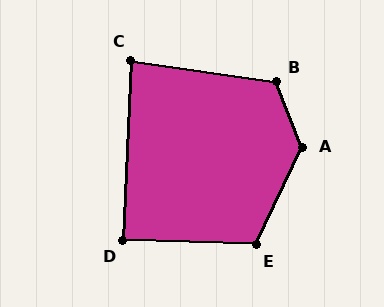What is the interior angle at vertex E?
Approximately 114 degrees (obtuse).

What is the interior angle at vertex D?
Approximately 89 degrees (approximately right).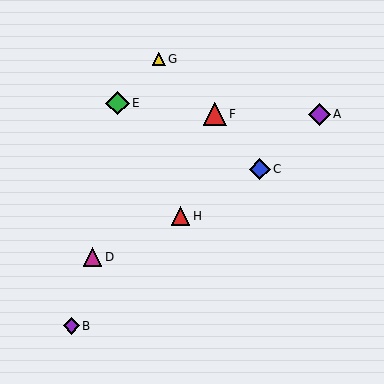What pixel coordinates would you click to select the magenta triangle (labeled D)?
Click at (92, 257) to select the magenta triangle D.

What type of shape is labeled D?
Shape D is a magenta triangle.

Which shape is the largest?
The green diamond (labeled E) is the largest.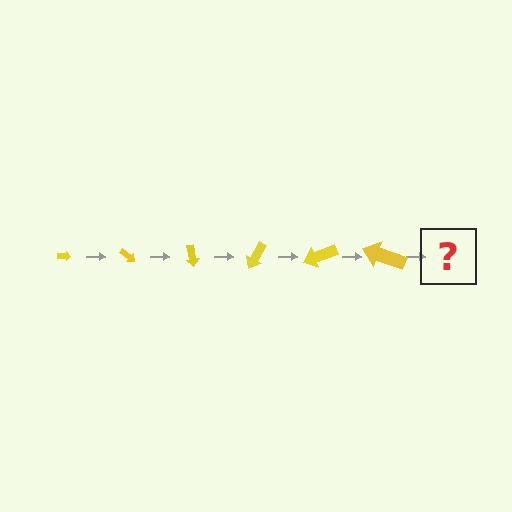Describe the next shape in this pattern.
It should be an arrow, larger than the previous one and rotated 240 degrees from the start.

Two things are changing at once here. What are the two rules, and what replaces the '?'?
The two rules are that the arrow grows larger each step and it rotates 40 degrees each step. The '?' should be an arrow, larger than the previous one and rotated 240 degrees from the start.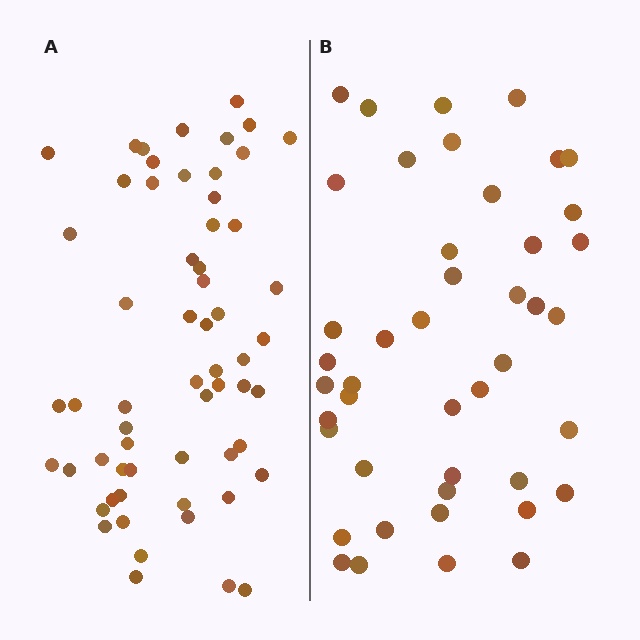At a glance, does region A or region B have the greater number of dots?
Region A (the left region) has more dots.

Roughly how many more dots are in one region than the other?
Region A has approximately 15 more dots than region B.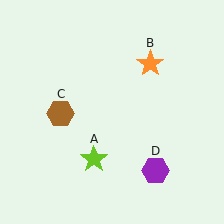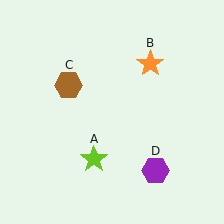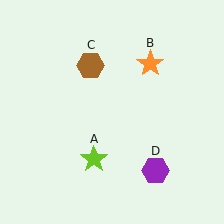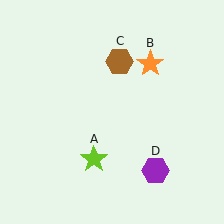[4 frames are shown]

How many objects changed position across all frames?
1 object changed position: brown hexagon (object C).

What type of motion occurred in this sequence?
The brown hexagon (object C) rotated clockwise around the center of the scene.